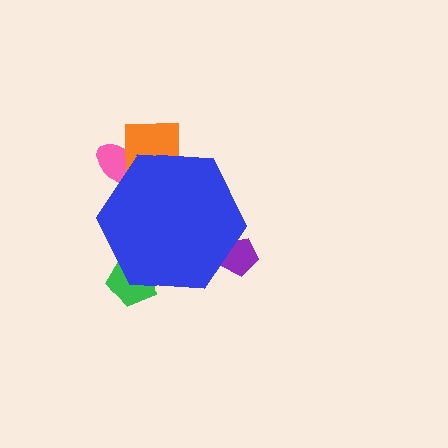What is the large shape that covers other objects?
A blue hexagon.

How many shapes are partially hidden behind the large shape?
5 shapes are partially hidden.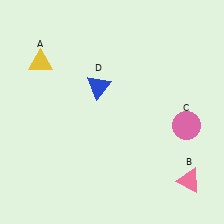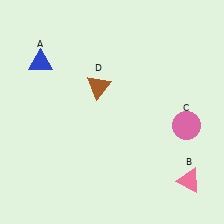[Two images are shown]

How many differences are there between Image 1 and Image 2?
There are 2 differences between the two images.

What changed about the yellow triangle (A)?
In Image 1, A is yellow. In Image 2, it changed to blue.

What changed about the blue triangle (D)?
In Image 1, D is blue. In Image 2, it changed to brown.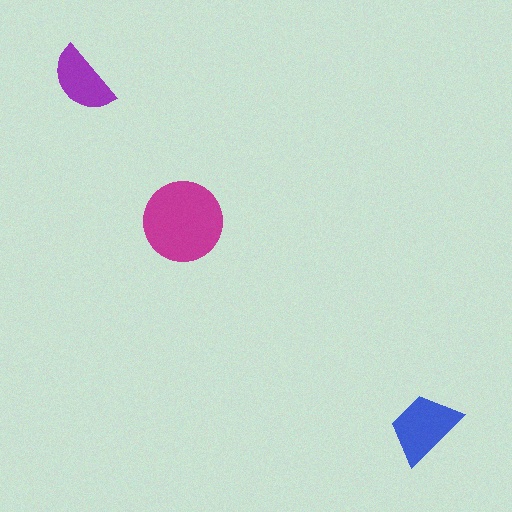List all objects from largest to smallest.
The magenta circle, the blue trapezoid, the purple semicircle.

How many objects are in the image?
There are 3 objects in the image.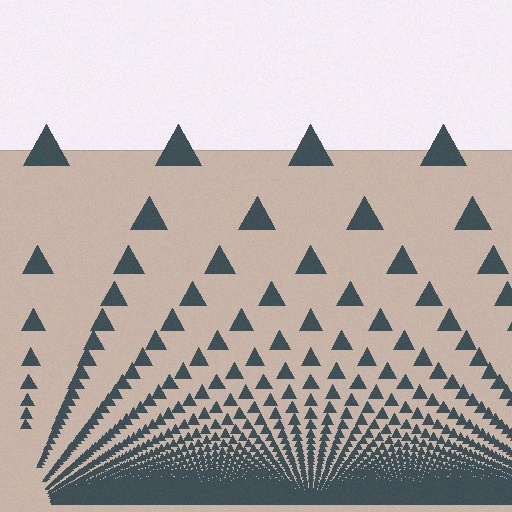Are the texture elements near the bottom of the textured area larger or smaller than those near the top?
Smaller. The gradient is inverted — elements near the bottom are smaller and denser.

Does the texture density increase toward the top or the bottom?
Density increases toward the bottom.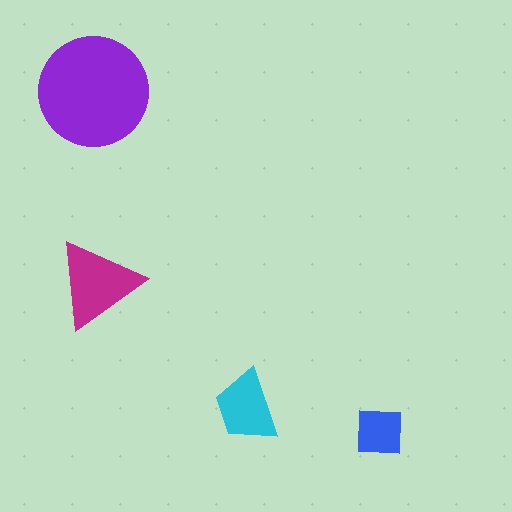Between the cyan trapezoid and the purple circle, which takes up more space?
The purple circle.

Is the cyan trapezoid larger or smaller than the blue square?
Larger.